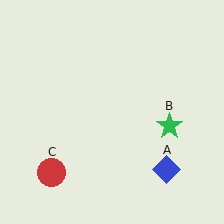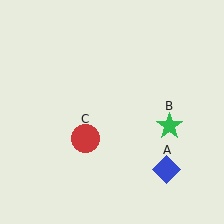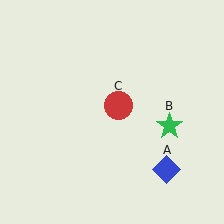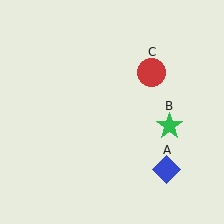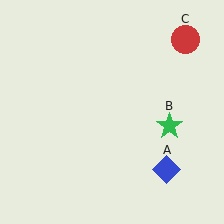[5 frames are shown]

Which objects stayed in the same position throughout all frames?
Blue diamond (object A) and green star (object B) remained stationary.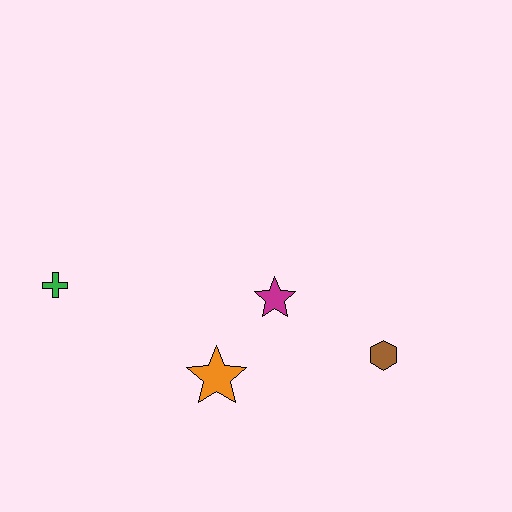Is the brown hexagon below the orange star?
No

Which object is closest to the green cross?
The orange star is closest to the green cross.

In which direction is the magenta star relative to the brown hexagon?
The magenta star is to the left of the brown hexagon.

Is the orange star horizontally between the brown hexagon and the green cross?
Yes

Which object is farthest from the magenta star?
The green cross is farthest from the magenta star.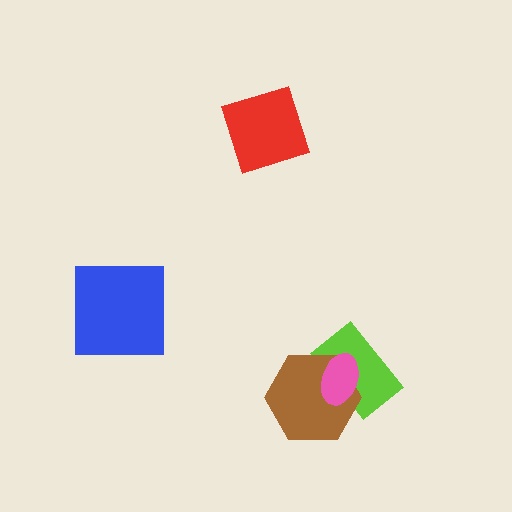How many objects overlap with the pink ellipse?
2 objects overlap with the pink ellipse.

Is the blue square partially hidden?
No, no other shape covers it.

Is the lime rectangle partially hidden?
Yes, it is partially covered by another shape.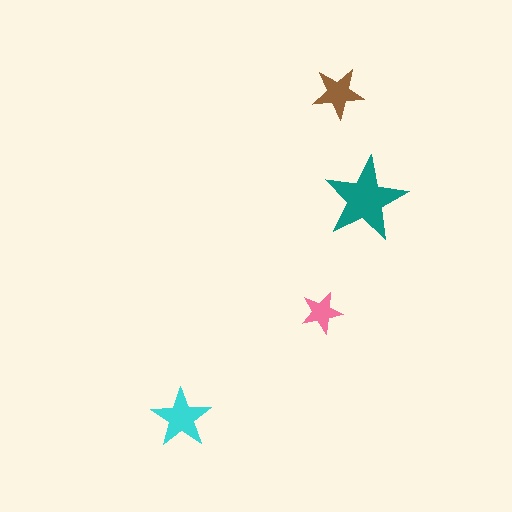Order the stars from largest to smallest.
the teal one, the cyan one, the brown one, the pink one.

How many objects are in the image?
There are 4 objects in the image.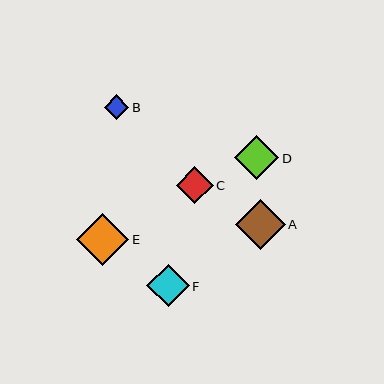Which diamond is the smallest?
Diamond B is the smallest with a size of approximately 24 pixels.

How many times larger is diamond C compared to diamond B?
Diamond C is approximately 1.5 times the size of diamond B.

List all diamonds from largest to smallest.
From largest to smallest: E, A, D, F, C, B.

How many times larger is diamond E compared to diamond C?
Diamond E is approximately 1.4 times the size of diamond C.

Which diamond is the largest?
Diamond E is the largest with a size of approximately 52 pixels.